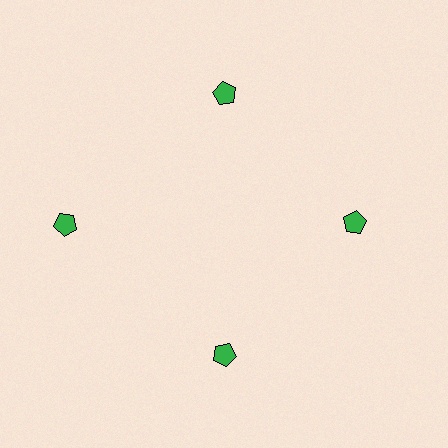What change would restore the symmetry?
The symmetry would be restored by moving it inward, back onto the ring so that all 4 pentagons sit at equal angles and equal distance from the center.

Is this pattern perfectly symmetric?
No. The 4 green pentagons are arranged in a ring, but one element near the 9 o'clock position is pushed outward from the center, breaking the 4-fold rotational symmetry.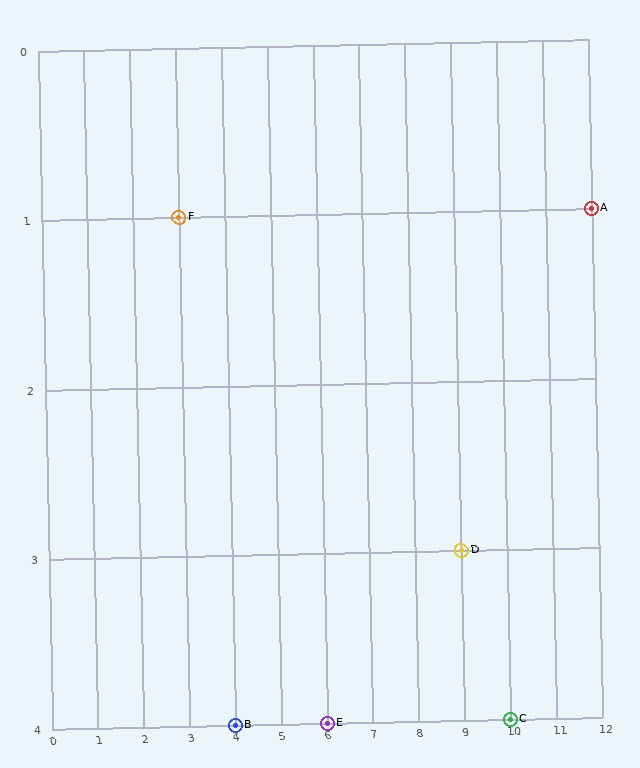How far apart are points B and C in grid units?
Points B and C are 6 columns apart.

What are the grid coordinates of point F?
Point F is at grid coordinates (3, 1).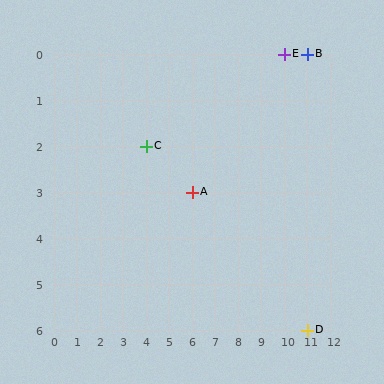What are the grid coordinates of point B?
Point B is at grid coordinates (11, 0).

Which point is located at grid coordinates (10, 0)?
Point E is at (10, 0).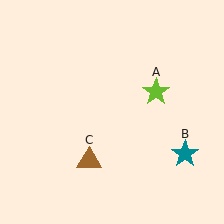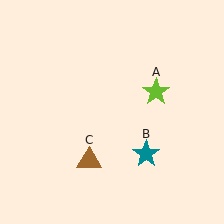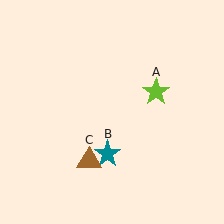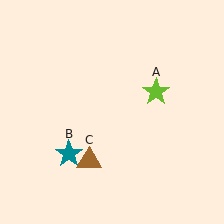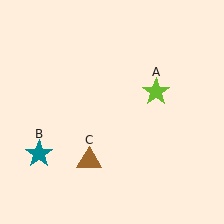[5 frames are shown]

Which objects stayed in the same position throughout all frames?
Lime star (object A) and brown triangle (object C) remained stationary.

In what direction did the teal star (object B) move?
The teal star (object B) moved left.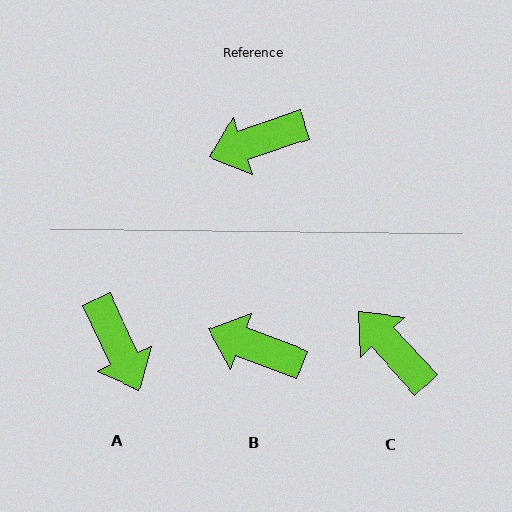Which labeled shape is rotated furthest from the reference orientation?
A, about 96 degrees away.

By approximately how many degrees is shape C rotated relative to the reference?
Approximately 66 degrees clockwise.